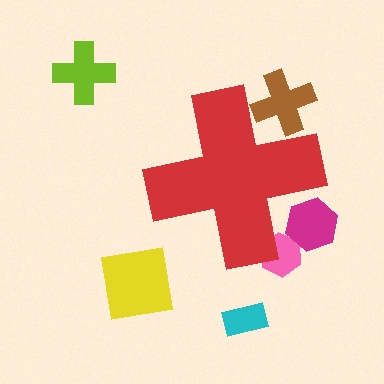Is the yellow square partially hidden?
No, the yellow square is fully visible.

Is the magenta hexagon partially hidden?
Yes, the magenta hexagon is partially hidden behind the red cross.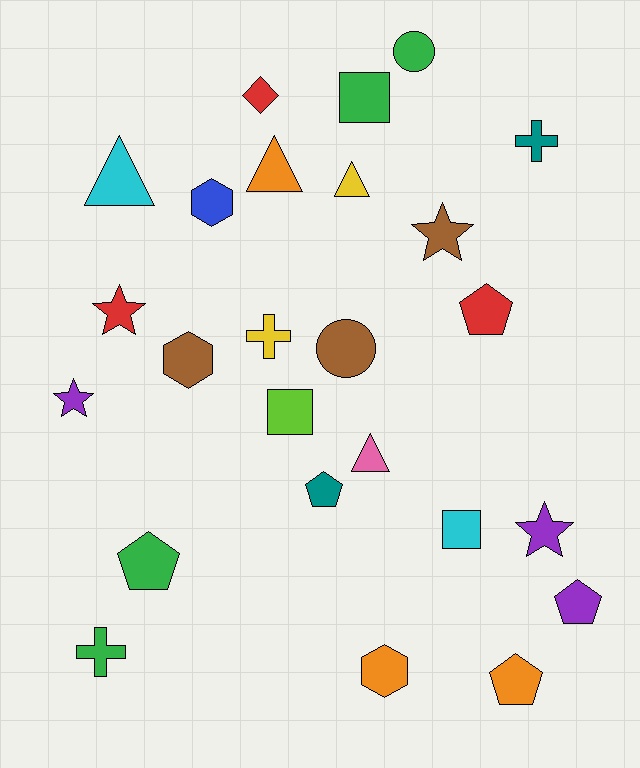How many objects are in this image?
There are 25 objects.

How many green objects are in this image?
There are 4 green objects.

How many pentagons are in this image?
There are 5 pentagons.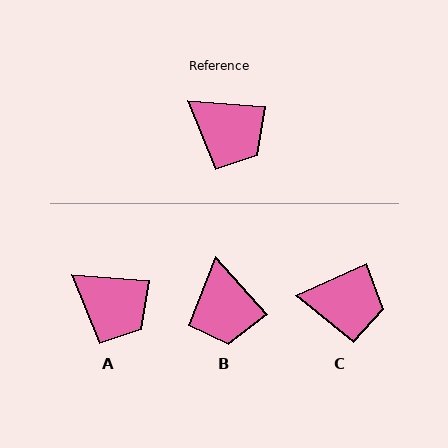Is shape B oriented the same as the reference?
No, it is off by about 44 degrees.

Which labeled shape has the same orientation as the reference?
A.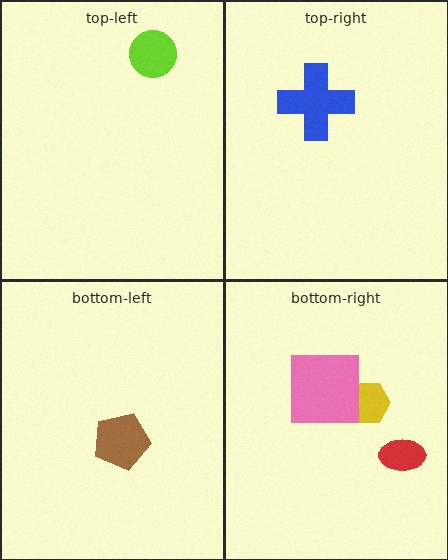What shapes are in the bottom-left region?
The brown pentagon.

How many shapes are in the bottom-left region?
1.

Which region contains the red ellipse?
The bottom-right region.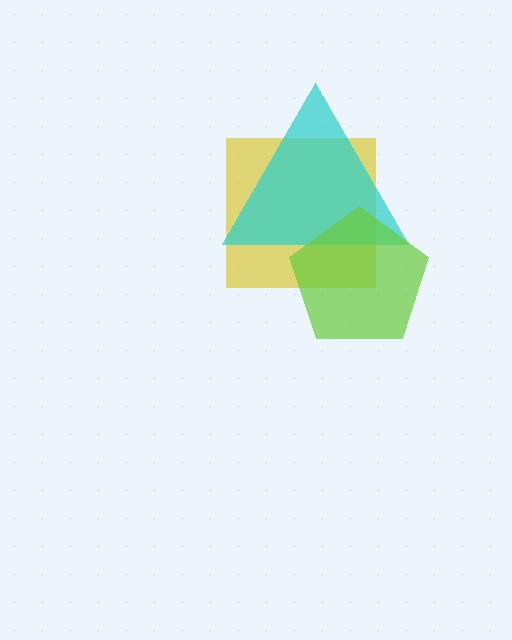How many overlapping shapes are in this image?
There are 3 overlapping shapes in the image.